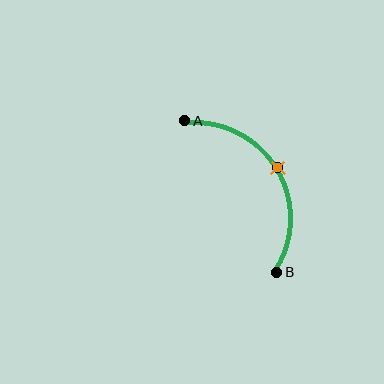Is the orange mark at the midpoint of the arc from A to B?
Yes. The orange mark lies on the arc at equal arc-length from both A and B — it is the arc midpoint.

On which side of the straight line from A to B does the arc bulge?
The arc bulges to the right of the straight line connecting A and B.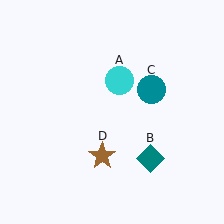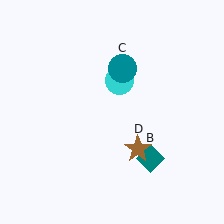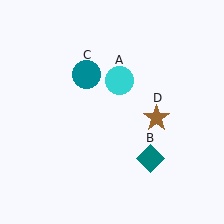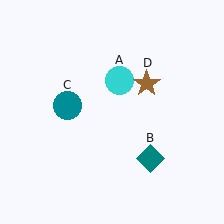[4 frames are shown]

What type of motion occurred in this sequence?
The teal circle (object C), brown star (object D) rotated counterclockwise around the center of the scene.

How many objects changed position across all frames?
2 objects changed position: teal circle (object C), brown star (object D).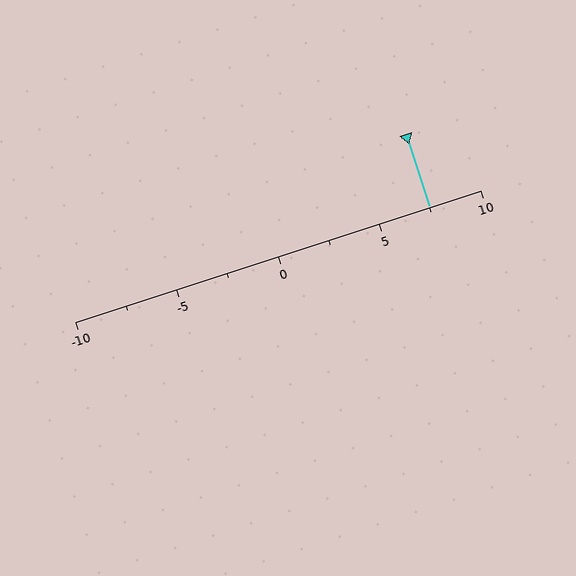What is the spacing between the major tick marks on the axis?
The major ticks are spaced 5 apart.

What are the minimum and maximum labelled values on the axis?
The axis runs from -10 to 10.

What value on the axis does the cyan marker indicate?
The marker indicates approximately 7.5.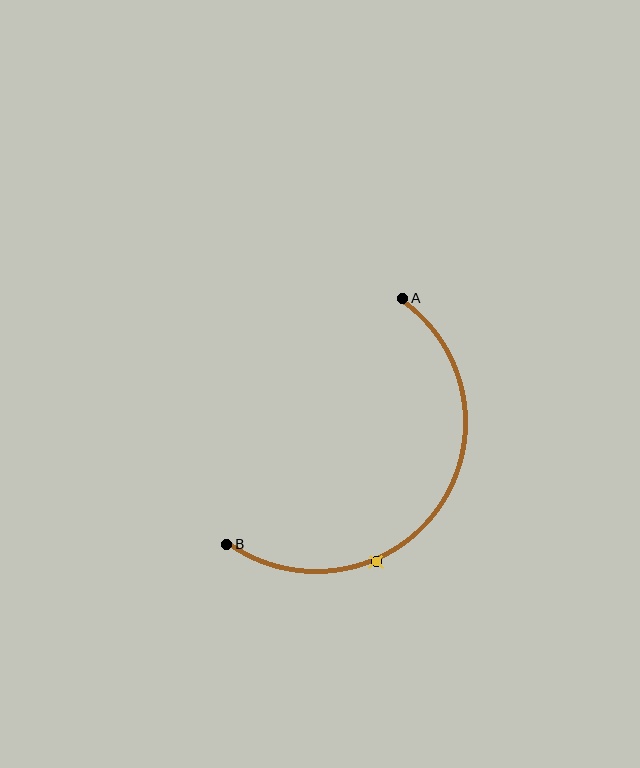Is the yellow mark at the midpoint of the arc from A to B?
No. The yellow mark lies on the arc but is closer to endpoint B. The arc midpoint would be at the point on the curve equidistant along the arc from both A and B.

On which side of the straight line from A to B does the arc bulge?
The arc bulges below and to the right of the straight line connecting A and B.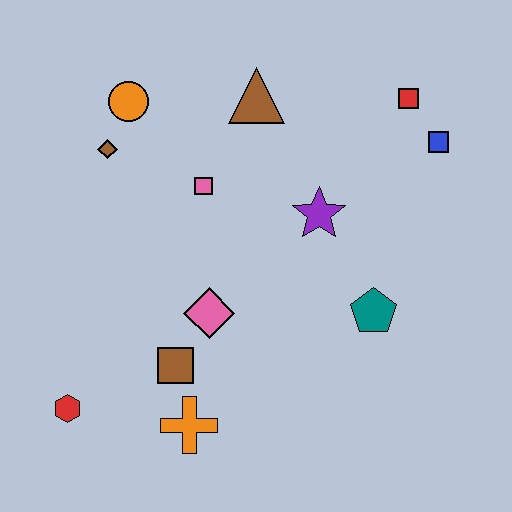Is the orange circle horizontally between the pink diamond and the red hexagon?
Yes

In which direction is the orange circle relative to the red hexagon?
The orange circle is above the red hexagon.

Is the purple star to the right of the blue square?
No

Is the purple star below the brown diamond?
Yes